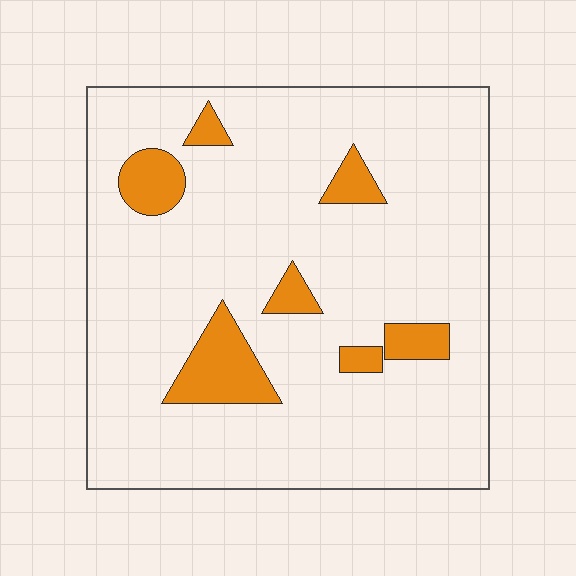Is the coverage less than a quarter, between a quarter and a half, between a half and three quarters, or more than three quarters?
Less than a quarter.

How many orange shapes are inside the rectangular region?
7.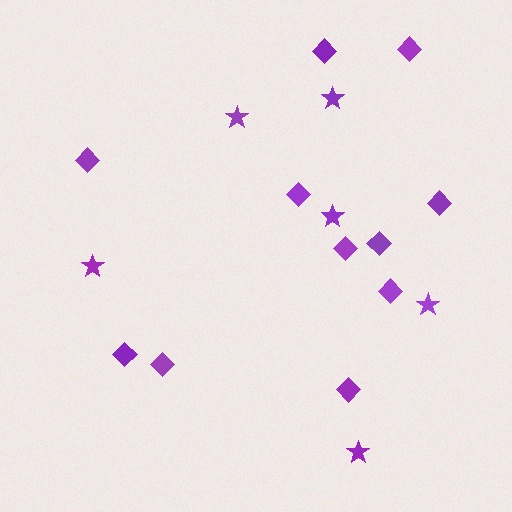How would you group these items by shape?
There are 2 groups: one group of diamonds (11) and one group of stars (6).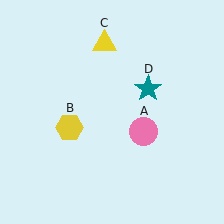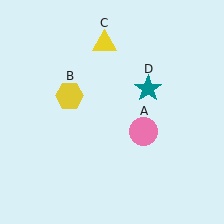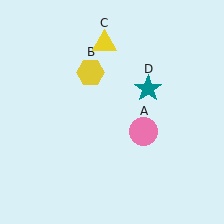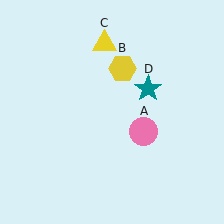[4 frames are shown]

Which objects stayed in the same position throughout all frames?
Pink circle (object A) and yellow triangle (object C) and teal star (object D) remained stationary.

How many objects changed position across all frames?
1 object changed position: yellow hexagon (object B).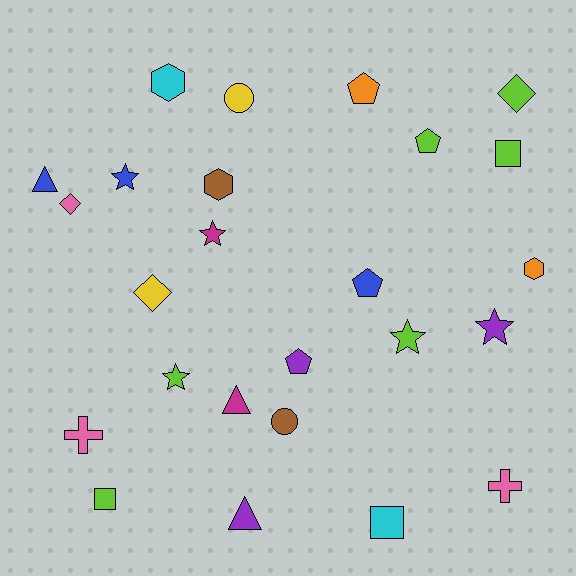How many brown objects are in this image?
There are 2 brown objects.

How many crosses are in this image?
There are 2 crosses.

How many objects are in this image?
There are 25 objects.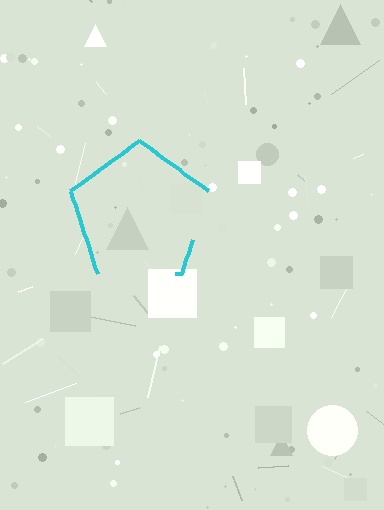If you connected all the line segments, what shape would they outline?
They would outline a pentagon.